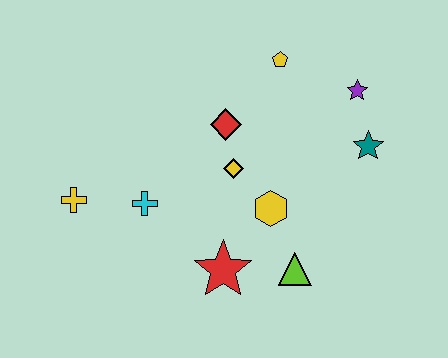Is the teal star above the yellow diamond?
Yes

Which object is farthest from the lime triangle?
The yellow cross is farthest from the lime triangle.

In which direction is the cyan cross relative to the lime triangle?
The cyan cross is to the left of the lime triangle.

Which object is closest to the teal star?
The purple star is closest to the teal star.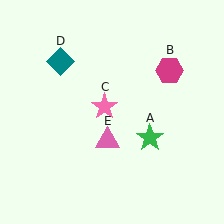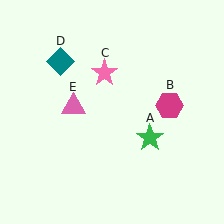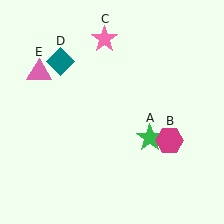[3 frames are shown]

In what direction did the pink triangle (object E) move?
The pink triangle (object E) moved up and to the left.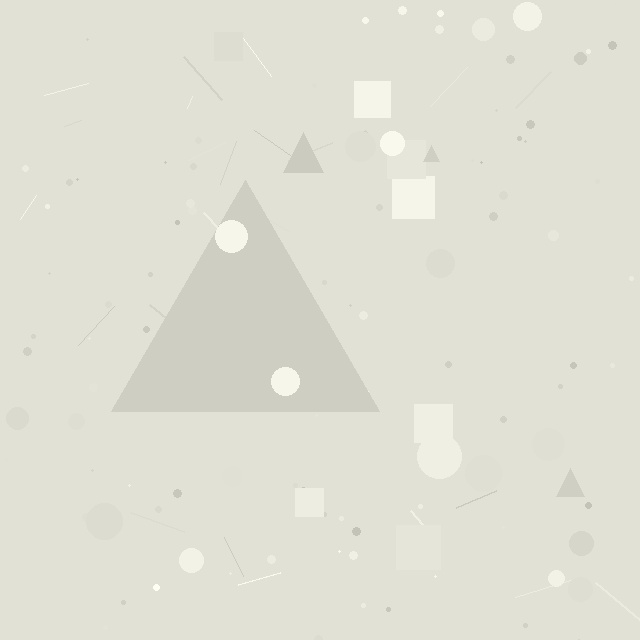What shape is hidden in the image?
A triangle is hidden in the image.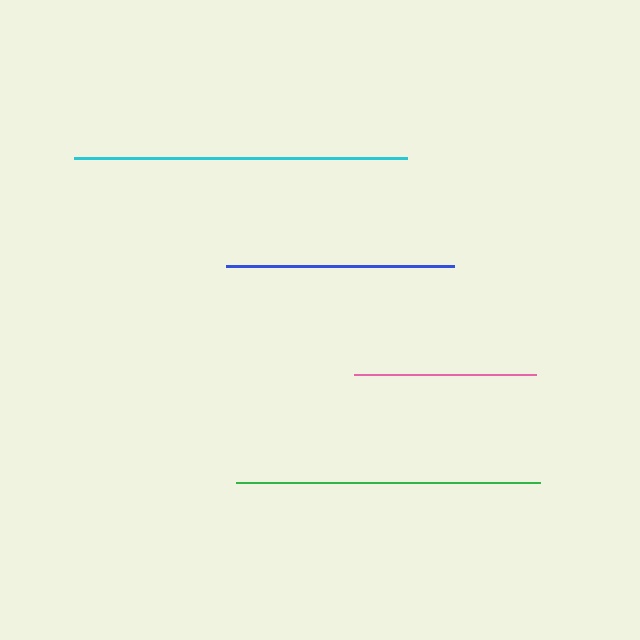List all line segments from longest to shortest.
From longest to shortest: cyan, green, blue, pink.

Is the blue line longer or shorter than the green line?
The green line is longer than the blue line.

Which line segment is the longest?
The cyan line is the longest at approximately 333 pixels.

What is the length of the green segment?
The green segment is approximately 305 pixels long.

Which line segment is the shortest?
The pink line is the shortest at approximately 182 pixels.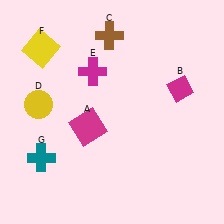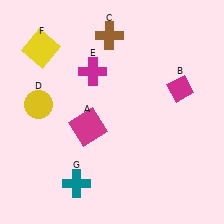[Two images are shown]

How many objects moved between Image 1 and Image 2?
1 object moved between the two images.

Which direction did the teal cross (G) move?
The teal cross (G) moved right.